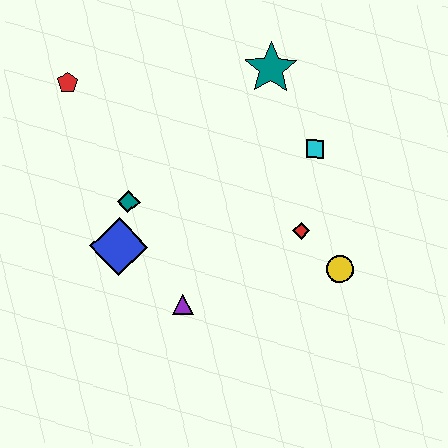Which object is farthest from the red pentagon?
The yellow circle is farthest from the red pentagon.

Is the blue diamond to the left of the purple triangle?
Yes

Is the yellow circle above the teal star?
No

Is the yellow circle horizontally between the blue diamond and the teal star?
No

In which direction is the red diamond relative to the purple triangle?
The red diamond is to the right of the purple triangle.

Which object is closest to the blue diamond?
The teal diamond is closest to the blue diamond.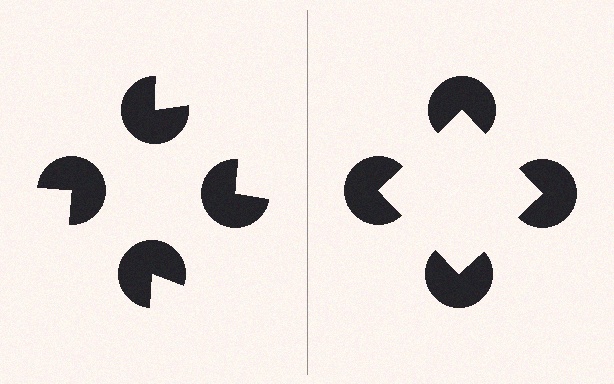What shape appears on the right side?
An illusory square.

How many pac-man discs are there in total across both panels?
8 — 4 on each side.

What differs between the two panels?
The pac-man discs are positioned identically on both sides; only the wedge orientations differ. On the right they align to a square; on the left they are misaligned.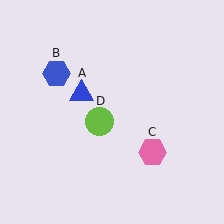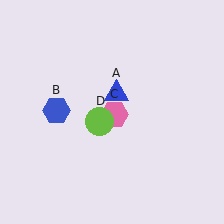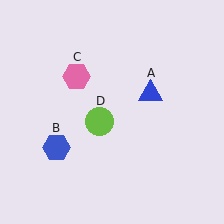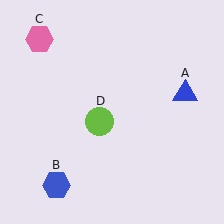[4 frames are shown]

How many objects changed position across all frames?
3 objects changed position: blue triangle (object A), blue hexagon (object B), pink hexagon (object C).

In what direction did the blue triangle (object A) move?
The blue triangle (object A) moved right.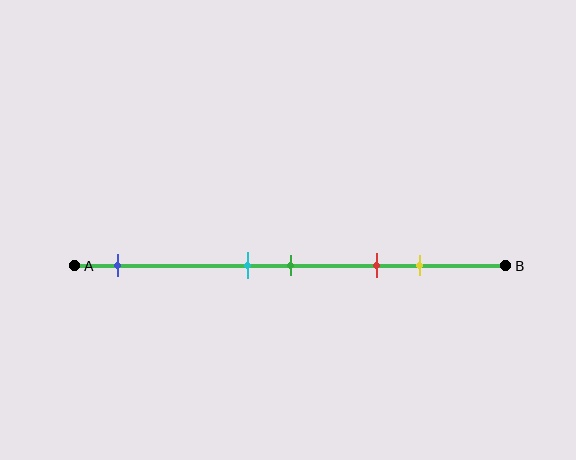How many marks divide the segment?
There are 5 marks dividing the segment.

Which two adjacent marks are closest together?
The cyan and green marks are the closest adjacent pair.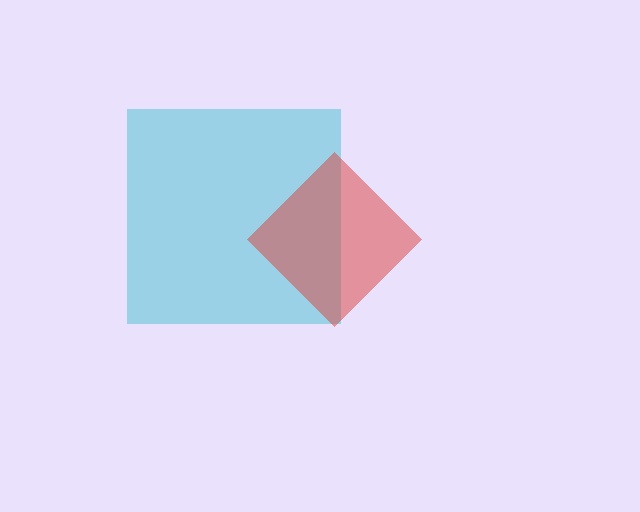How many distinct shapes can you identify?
There are 2 distinct shapes: a cyan square, a red diamond.